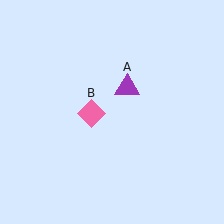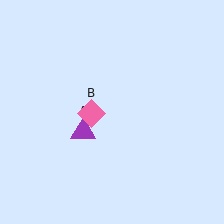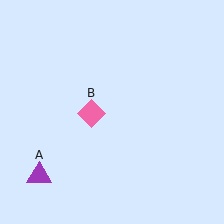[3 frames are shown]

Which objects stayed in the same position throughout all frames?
Pink diamond (object B) remained stationary.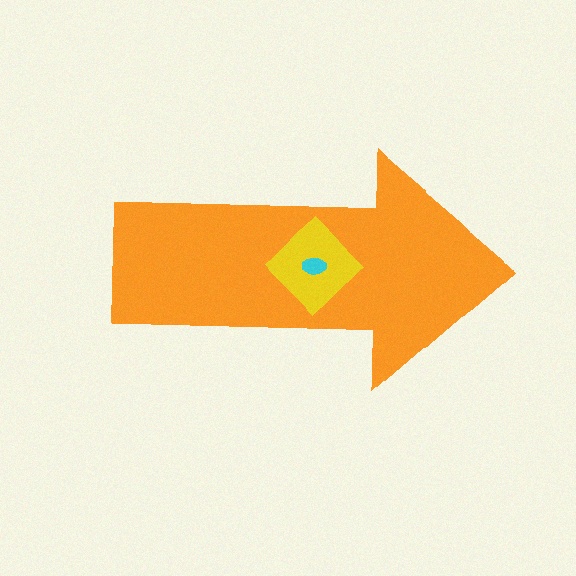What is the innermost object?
The cyan ellipse.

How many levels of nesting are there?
3.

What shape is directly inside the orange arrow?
The yellow diamond.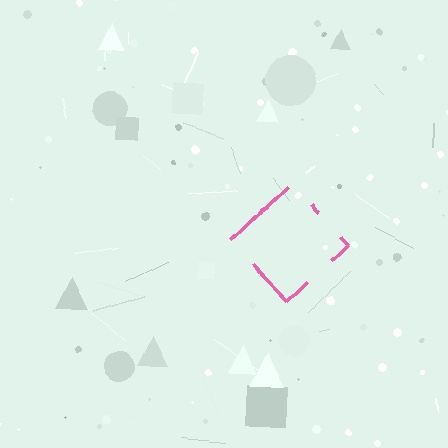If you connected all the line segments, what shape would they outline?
They would outline a diamond.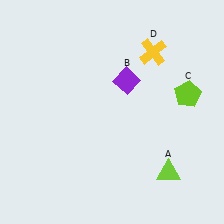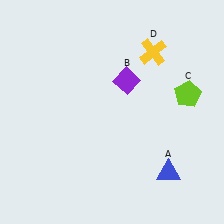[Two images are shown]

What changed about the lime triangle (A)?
In Image 1, A is lime. In Image 2, it changed to blue.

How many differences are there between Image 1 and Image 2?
There is 1 difference between the two images.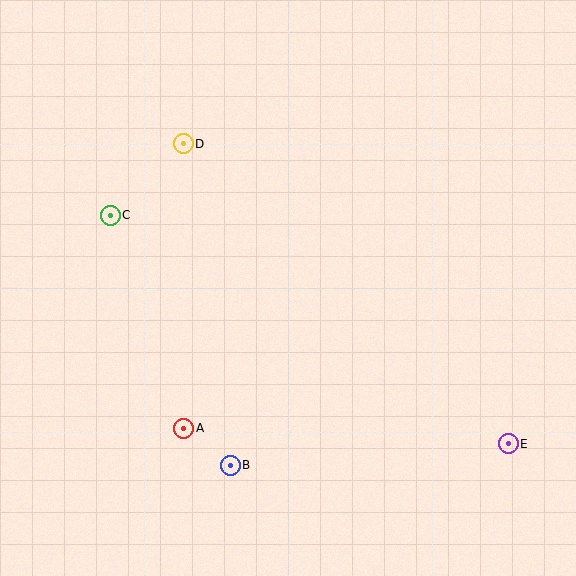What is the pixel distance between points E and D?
The distance between E and D is 442 pixels.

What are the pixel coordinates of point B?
Point B is at (230, 465).